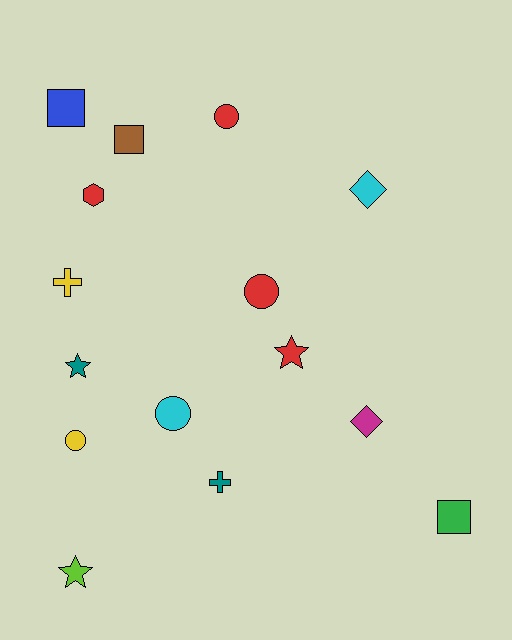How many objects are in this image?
There are 15 objects.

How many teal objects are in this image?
There are 2 teal objects.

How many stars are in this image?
There are 3 stars.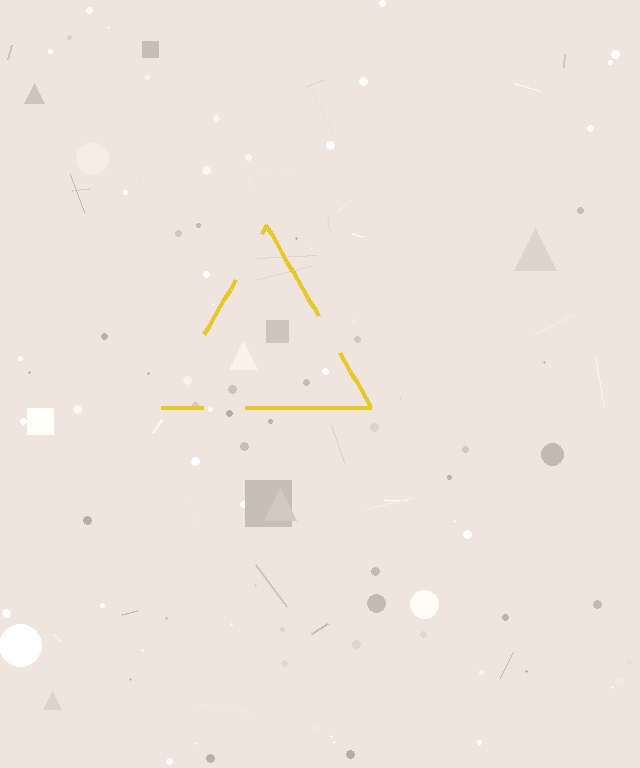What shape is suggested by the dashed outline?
The dashed outline suggests a triangle.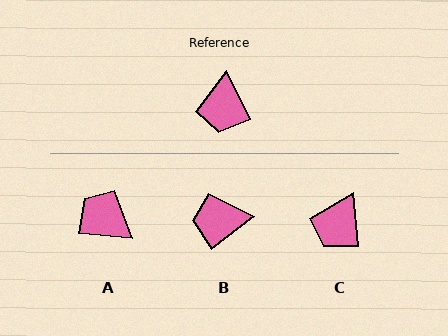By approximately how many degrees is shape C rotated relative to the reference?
Approximately 21 degrees clockwise.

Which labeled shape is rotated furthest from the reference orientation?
A, about 122 degrees away.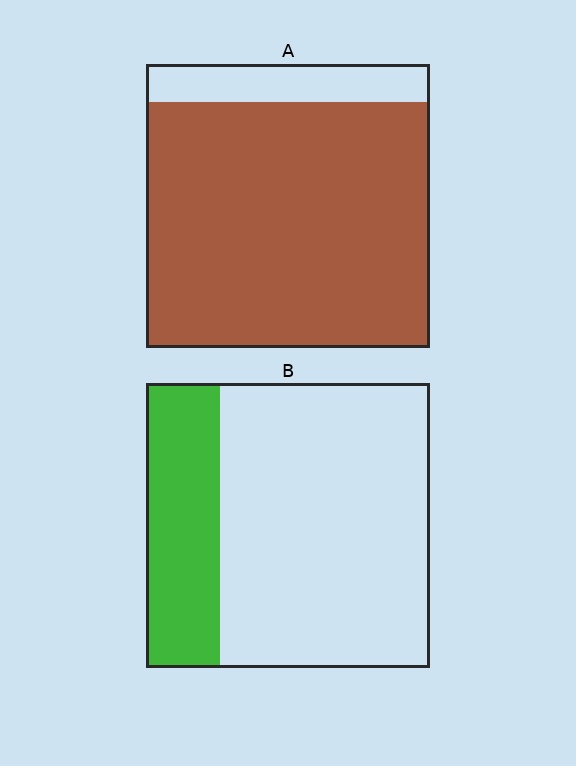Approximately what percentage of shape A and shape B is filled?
A is approximately 85% and B is approximately 25%.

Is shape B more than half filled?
No.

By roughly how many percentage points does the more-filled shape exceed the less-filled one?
By roughly 60 percentage points (A over B).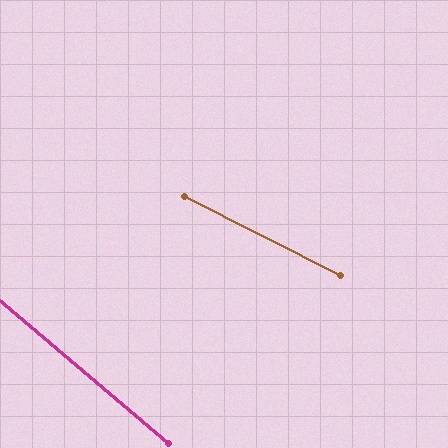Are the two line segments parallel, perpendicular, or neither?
Neither parallel nor perpendicular — they differ by about 13°.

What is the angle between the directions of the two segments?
Approximately 13 degrees.